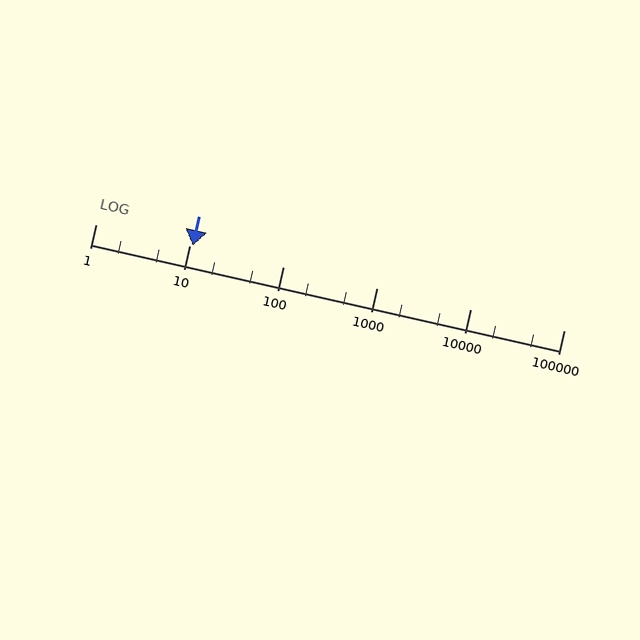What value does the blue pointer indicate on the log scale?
The pointer indicates approximately 11.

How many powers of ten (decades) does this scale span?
The scale spans 5 decades, from 1 to 100000.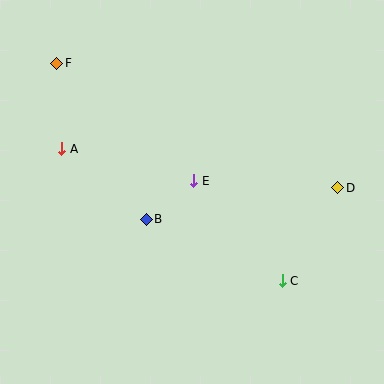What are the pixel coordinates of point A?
Point A is at (62, 149).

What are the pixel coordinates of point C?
Point C is at (282, 281).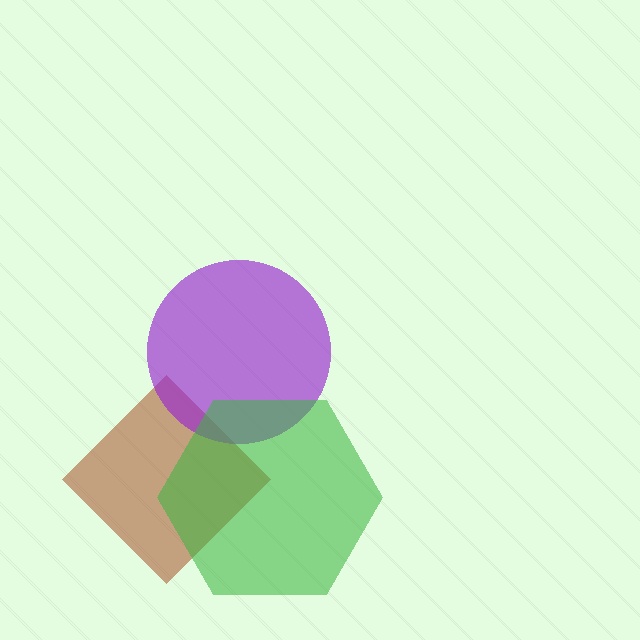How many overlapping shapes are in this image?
There are 3 overlapping shapes in the image.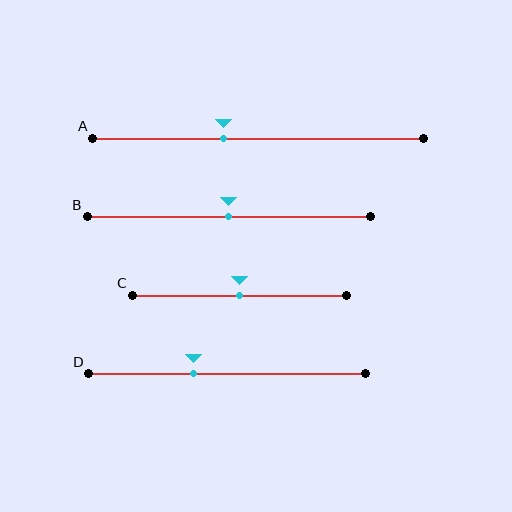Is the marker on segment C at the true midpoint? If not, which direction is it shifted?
Yes, the marker on segment C is at the true midpoint.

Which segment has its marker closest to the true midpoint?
Segment B has its marker closest to the true midpoint.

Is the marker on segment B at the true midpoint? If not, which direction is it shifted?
Yes, the marker on segment B is at the true midpoint.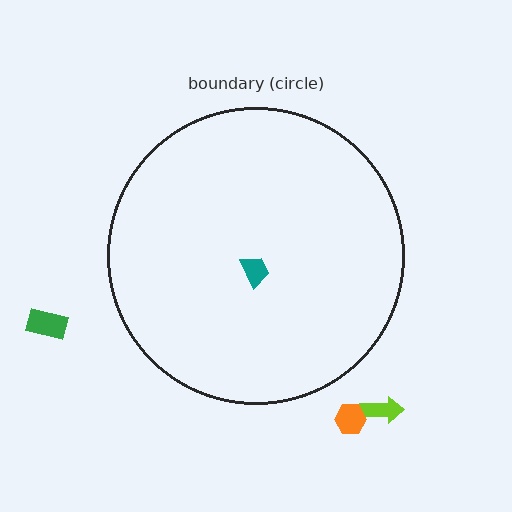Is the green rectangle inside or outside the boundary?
Outside.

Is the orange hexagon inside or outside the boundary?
Outside.